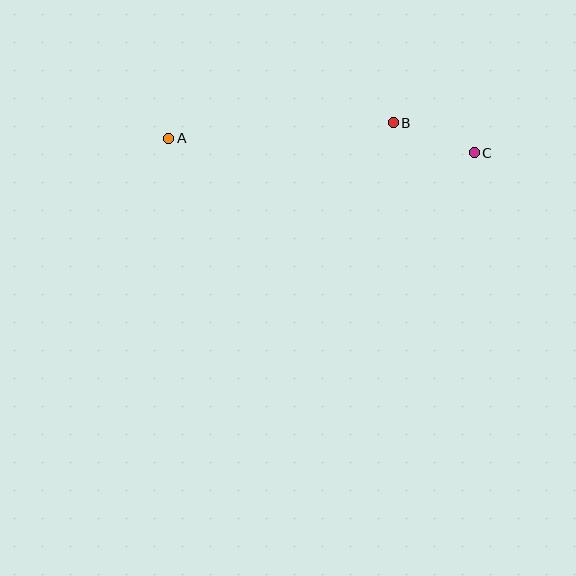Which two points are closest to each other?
Points B and C are closest to each other.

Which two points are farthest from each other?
Points A and C are farthest from each other.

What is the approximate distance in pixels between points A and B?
The distance between A and B is approximately 225 pixels.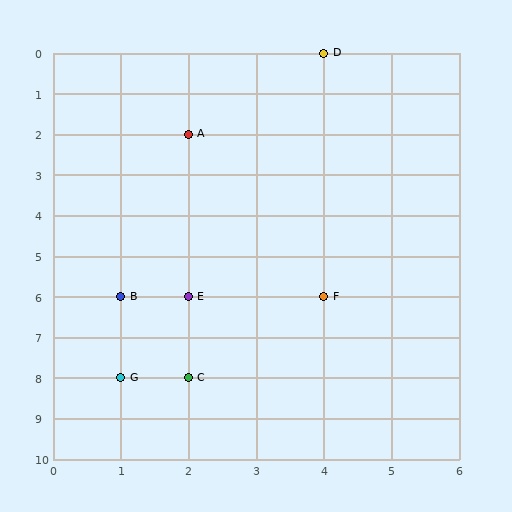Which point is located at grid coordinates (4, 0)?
Point D is at (4, 0).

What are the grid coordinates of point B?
Point B is at grid coordinates (1, 6).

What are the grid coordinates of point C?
Point C is at grid coordinates (2, 8).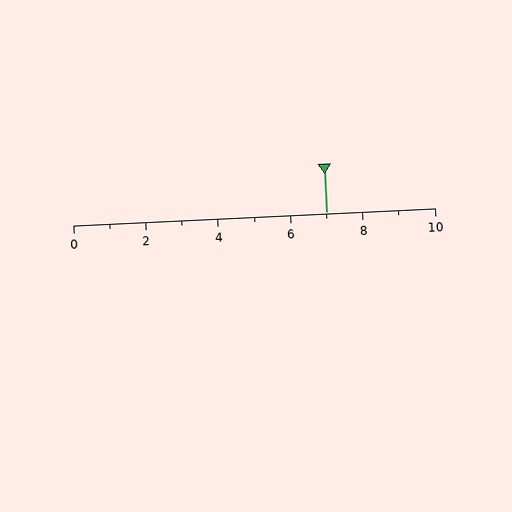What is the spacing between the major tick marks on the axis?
The major ticks are spaced 2 apart.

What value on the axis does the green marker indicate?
The marker indicates approximately 7.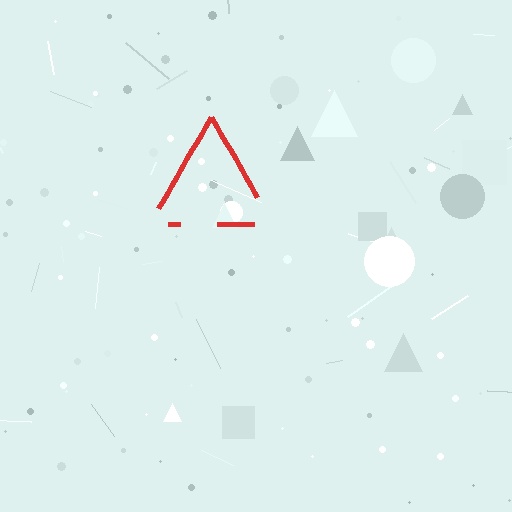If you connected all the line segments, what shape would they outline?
They would outline a triangle.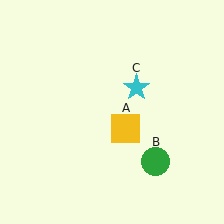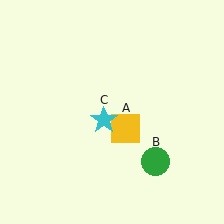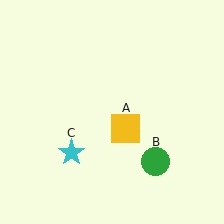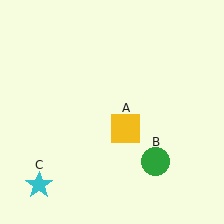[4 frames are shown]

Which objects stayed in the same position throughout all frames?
Yellow square (object A) and green circle (object B) remained stationary.